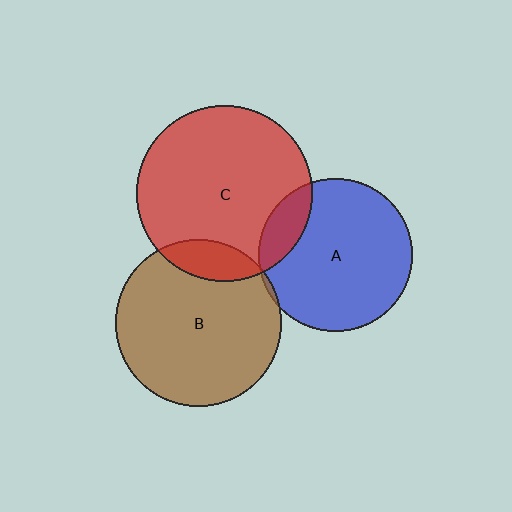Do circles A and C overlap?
Yes.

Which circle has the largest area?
Circle C (red).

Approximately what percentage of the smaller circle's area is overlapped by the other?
Approximately 15%.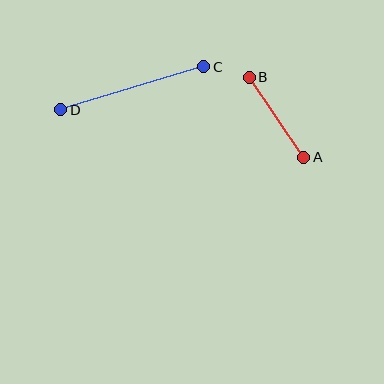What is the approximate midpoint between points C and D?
The midpoint is at approximately (132, 88) pixels.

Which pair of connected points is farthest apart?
Points C and D are farthest apart.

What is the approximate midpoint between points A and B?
The midpoint is at approximately (276, 117) pixels.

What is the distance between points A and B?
The distance is approximately 97 pixels.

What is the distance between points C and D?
The distance is approximately 149 pixels.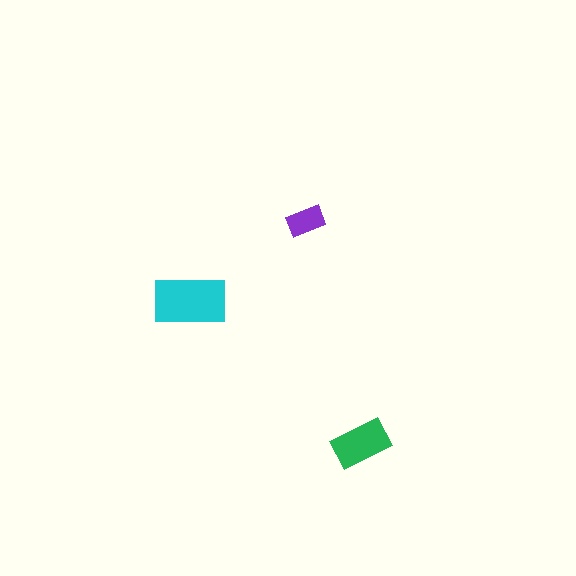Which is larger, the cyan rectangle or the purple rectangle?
The cyan one.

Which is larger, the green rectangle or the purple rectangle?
The green one.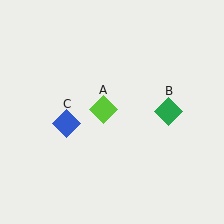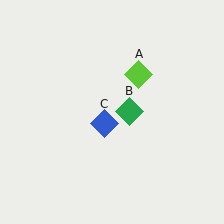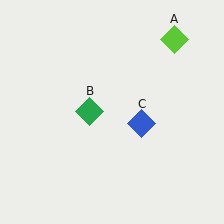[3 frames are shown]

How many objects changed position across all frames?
3 objects changed position: lime diamond (object A), green diamond (object B), blue diamond (object C).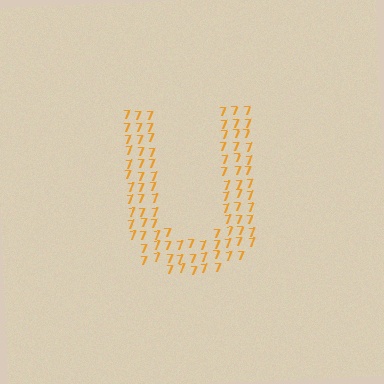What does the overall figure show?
The overall figure shows the letter U.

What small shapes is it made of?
It is made of small digit 7's.